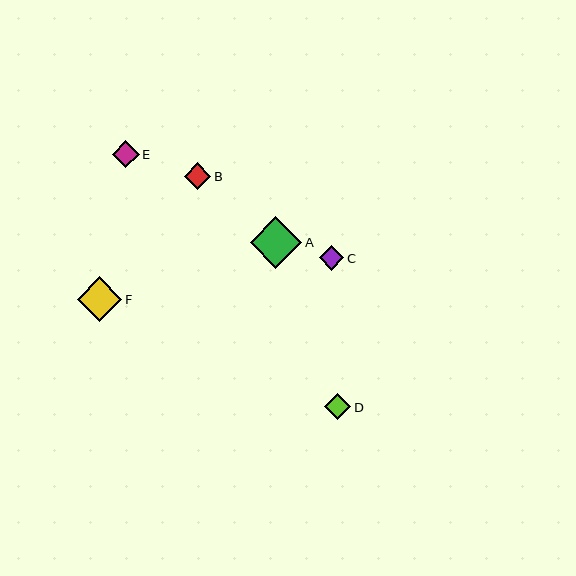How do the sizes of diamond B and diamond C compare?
Diamond B and diamond C are approximately the same size.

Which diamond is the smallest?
Diamond C is the smallest with a size of approximately 25 pixels.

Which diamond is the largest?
Diamond A is the largest with a size of approximately 52 pixels.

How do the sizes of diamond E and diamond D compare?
Diamond E and diamond D are approximately the same size.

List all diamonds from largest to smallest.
From largest to smallest: A, F, E, B, D, C.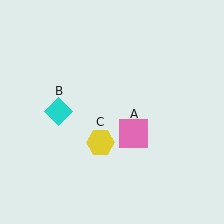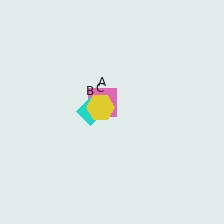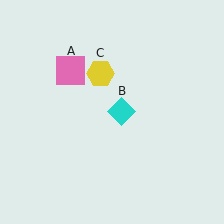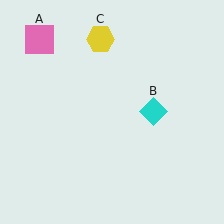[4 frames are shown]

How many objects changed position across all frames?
3 objects changed position: pink square (object A), cyan diamond (object B), yellow hexagon (object C).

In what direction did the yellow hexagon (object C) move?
The yellow hexagon (object C) moved up.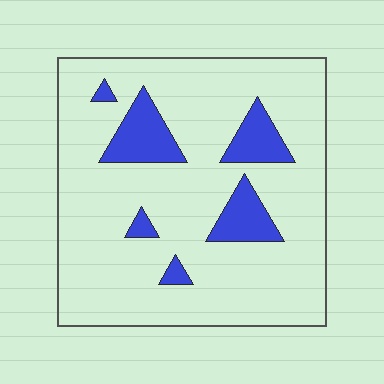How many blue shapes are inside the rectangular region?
6.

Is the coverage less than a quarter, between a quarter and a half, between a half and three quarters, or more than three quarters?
Less than a quarter.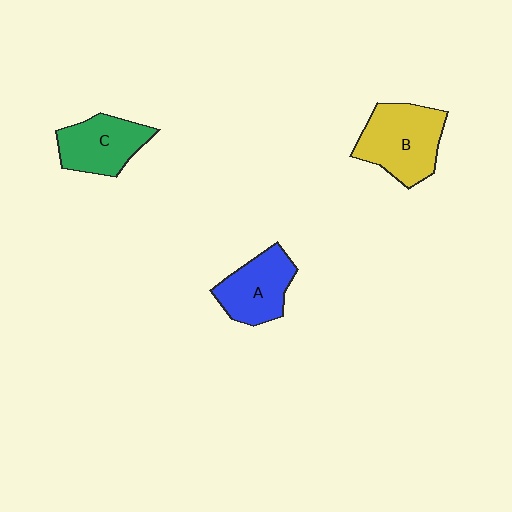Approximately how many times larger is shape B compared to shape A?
Approximately 1.3 times.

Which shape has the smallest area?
Shape C (green).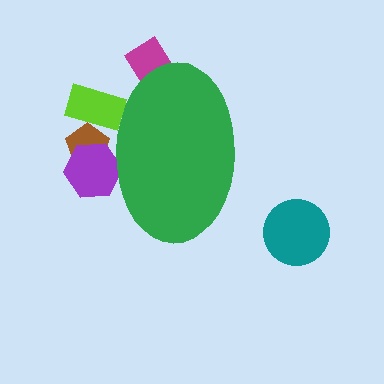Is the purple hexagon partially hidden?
Yes, the purple hexagon is partially hidden behind the green ellipse.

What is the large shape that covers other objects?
A green ellipse.